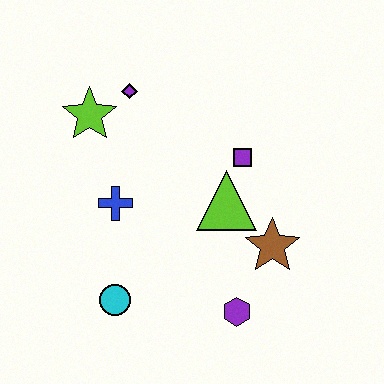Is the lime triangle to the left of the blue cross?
No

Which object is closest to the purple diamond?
The lime star is closest to the purple diamond.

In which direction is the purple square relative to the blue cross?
The purple square is to the right of the blue cross.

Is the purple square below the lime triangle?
No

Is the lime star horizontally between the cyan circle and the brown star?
No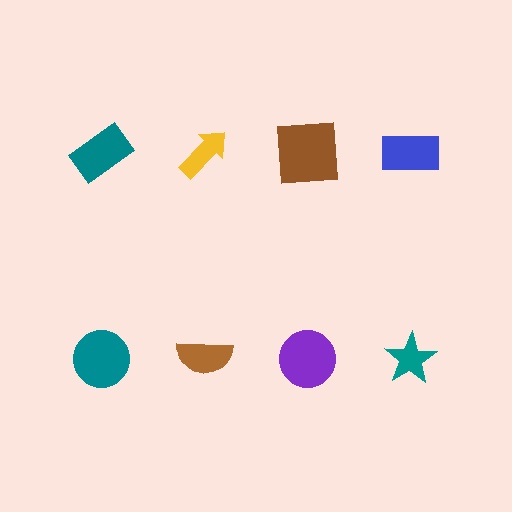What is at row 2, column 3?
A purple circle.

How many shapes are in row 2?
4 shapes.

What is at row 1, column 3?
A brown square.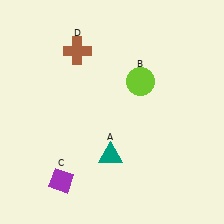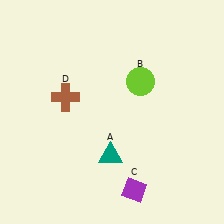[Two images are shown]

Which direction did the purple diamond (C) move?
The purple diamond (C) moved right.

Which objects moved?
The objects that moved are: the purple diamond (C), the brown cross (D).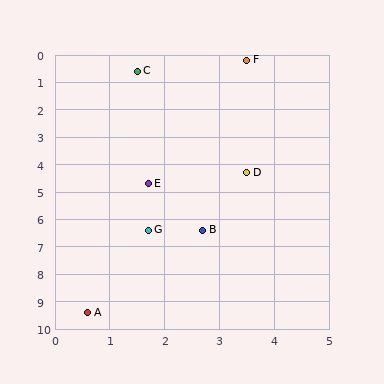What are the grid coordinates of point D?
Point D is at approximately (3.5, 4.3).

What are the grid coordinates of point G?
Point G is at approximately (1.7, 6.4).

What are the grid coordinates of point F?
Point F is at approximately (3.5, 0.2).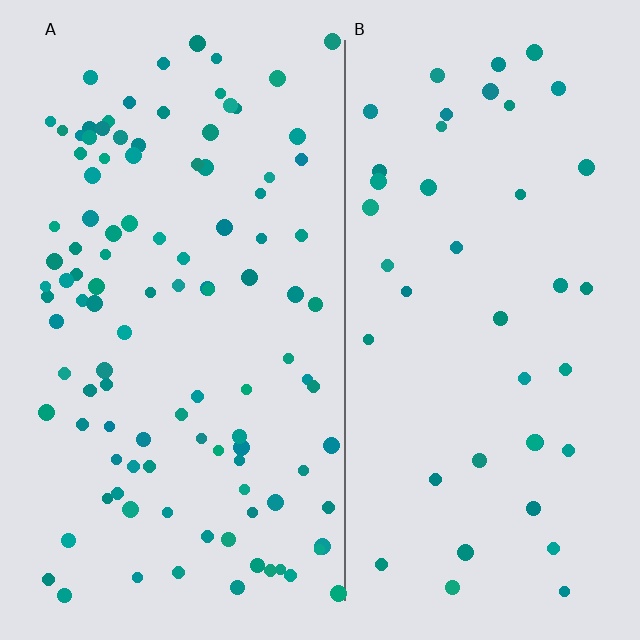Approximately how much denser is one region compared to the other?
Approximately 2.6× — region A over region B.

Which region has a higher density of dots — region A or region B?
A (the left).